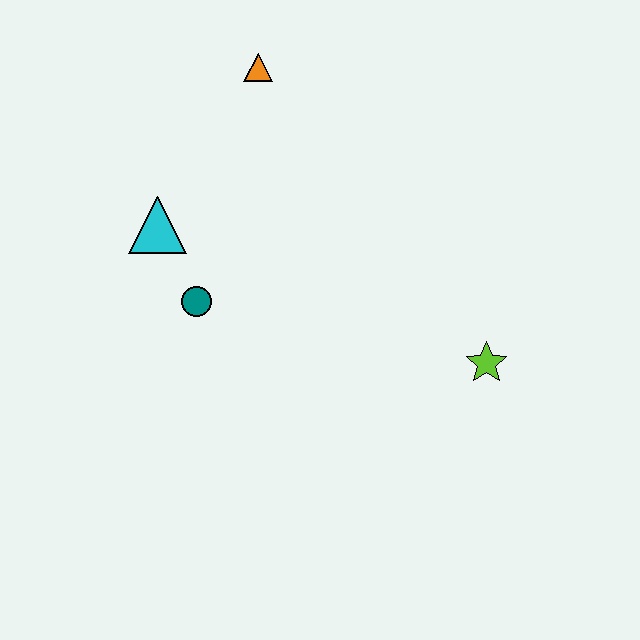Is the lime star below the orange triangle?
Yes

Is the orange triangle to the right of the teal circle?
Yes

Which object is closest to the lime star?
The teal circle is closest to the lime star.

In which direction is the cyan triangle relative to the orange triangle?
The cyan triangle is below the orange triangle.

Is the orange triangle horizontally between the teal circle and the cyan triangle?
No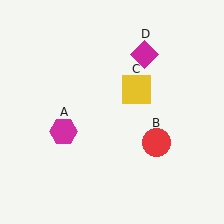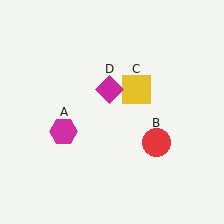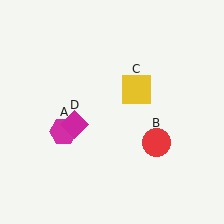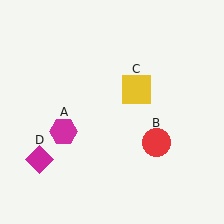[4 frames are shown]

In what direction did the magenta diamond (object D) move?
The magenta diamond (object D) moved down and to the left.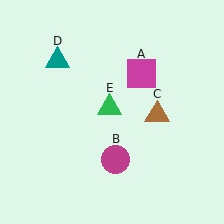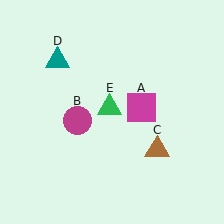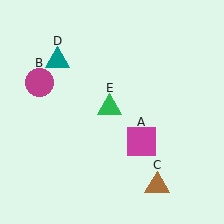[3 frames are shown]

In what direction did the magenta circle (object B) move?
The magenta circle (object B) moved up and to the left.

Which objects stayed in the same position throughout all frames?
Teal triangle (object D) and green triangle (object E) remained stationary.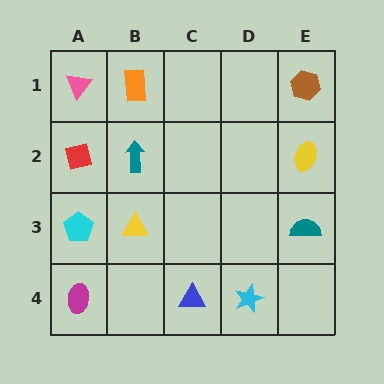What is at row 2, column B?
A teal arrow.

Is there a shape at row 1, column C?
No, that cell is empty.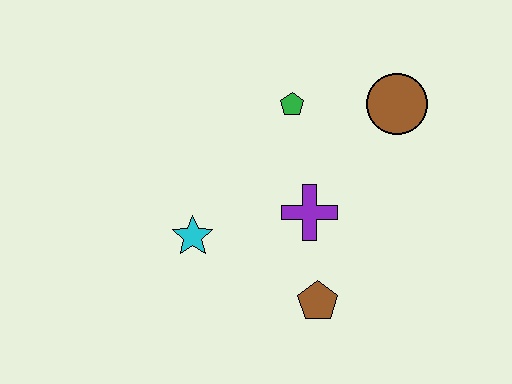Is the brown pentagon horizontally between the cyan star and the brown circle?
Yes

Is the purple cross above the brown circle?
No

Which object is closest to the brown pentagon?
The purple cross is closest to the brown pentagon.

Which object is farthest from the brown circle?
The cyan star is farthest from the brown circle.